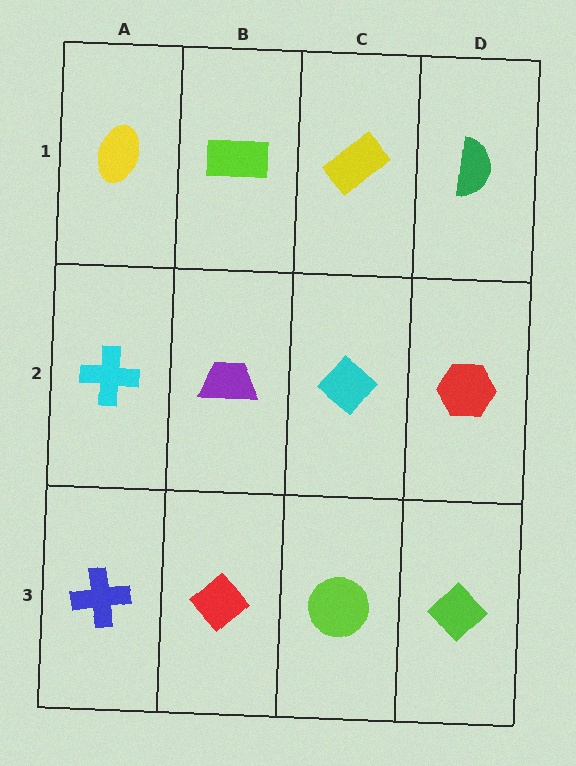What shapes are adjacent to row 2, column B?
A lime rectangle (row 1, column B), a red diamond (row 3, column B), a cyan cross (row 2, column A), a cyan diamond (row 2, column C).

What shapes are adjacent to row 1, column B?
A purple trapezoid (row 2, column B), a yellow ellipse (row 1, column A), a yellow rectangle (row 1, column C).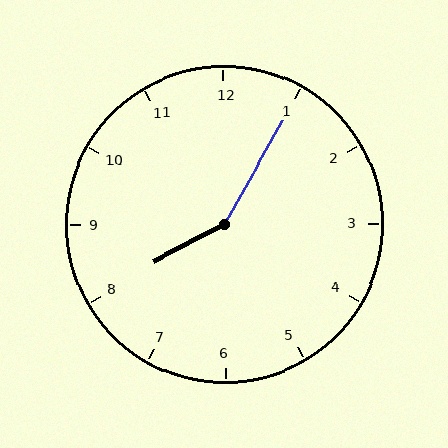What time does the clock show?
8:05.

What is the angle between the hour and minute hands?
Approximately 148 degrees.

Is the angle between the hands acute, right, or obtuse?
It is obtuse.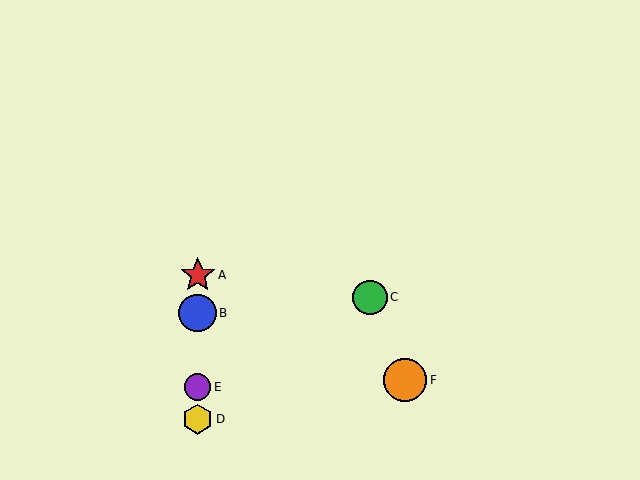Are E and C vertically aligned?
No, E is at x≈198 and C is at x≈370.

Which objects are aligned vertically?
Objects A, B, D, E are aligned vertically.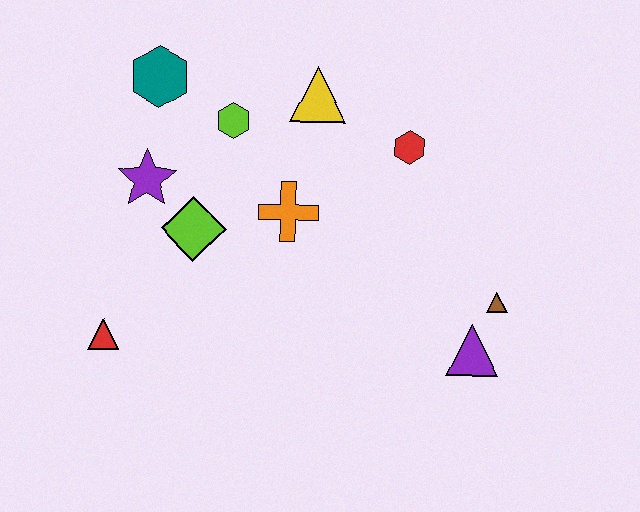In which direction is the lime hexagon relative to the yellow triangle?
The lime hexagon is to the left of the yellow triangle.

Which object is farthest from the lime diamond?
The brown triangle is farthest from the lime diamond.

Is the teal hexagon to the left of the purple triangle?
Yes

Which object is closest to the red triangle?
The lime diamond is closest to the red triangle.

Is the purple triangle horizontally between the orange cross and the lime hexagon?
No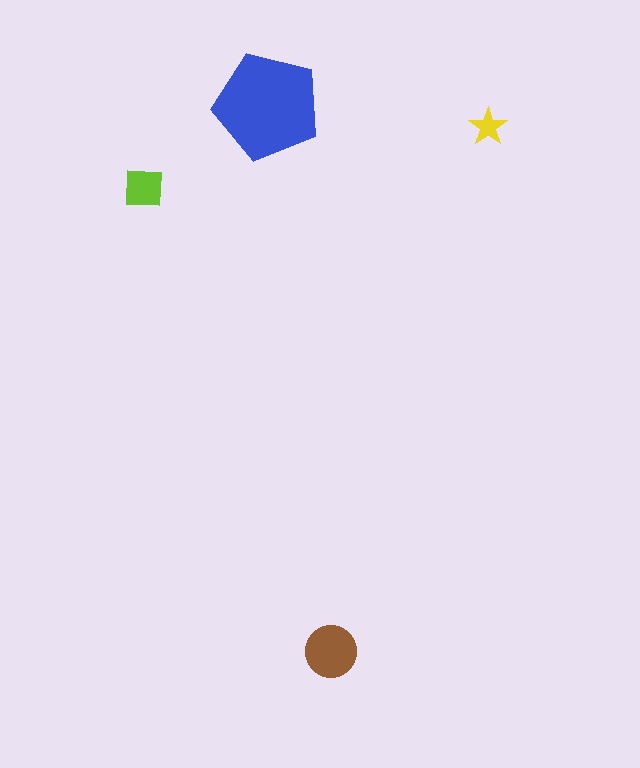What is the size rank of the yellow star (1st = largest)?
4th.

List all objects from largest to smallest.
The blue pentagon, the brown circle, the lime square, the yellow star.